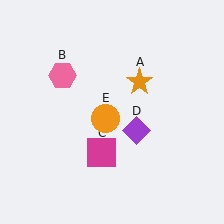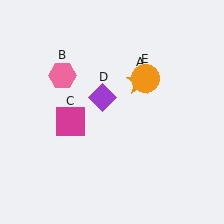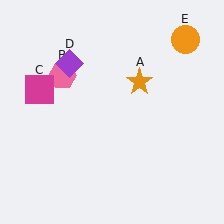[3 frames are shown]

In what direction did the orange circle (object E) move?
The orange circle (object E) moved up and to the right.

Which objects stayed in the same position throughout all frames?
Orange star (object A) and pink hexagon (object B) remained stationary.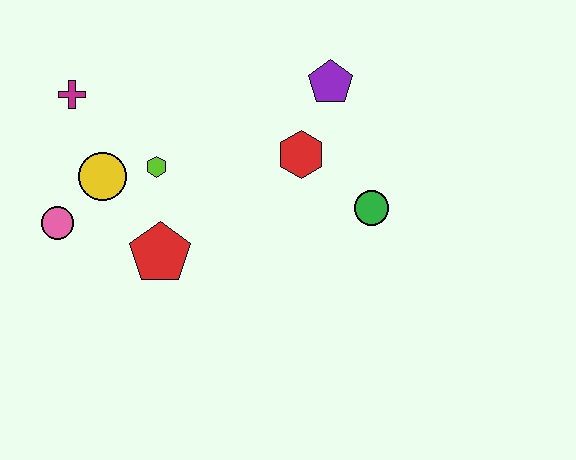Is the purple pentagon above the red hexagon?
Yes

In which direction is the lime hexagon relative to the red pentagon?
The lime hexagon is above the red pentagon.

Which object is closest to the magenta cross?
The yellow circle is closest to the magenta cross.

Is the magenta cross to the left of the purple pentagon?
Yes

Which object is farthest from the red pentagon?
The purple pentagon is farthest from the red pentagon.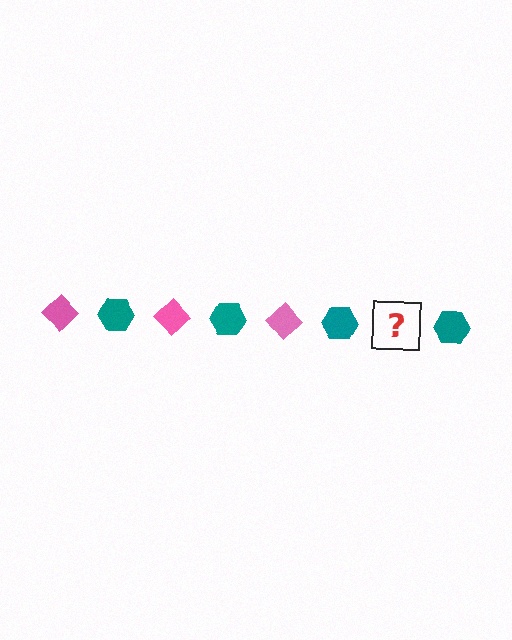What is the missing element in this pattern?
The missing element is a pink diamond.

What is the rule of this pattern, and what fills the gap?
The rule is that the pattern alternates between pink diamond and teal hexagon. The gap should be filled with a pink diamond.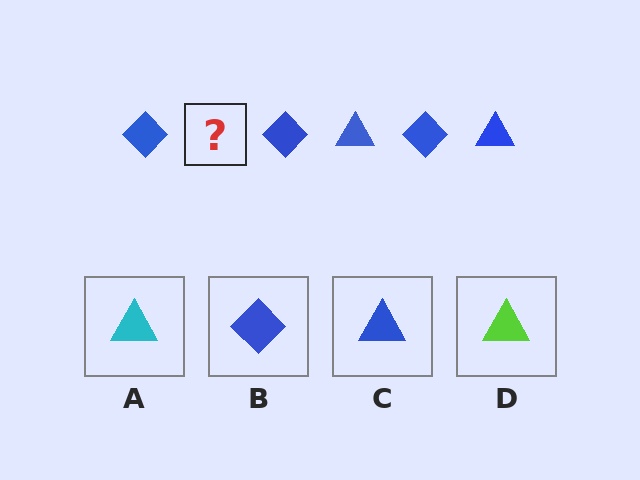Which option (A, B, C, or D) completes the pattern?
C.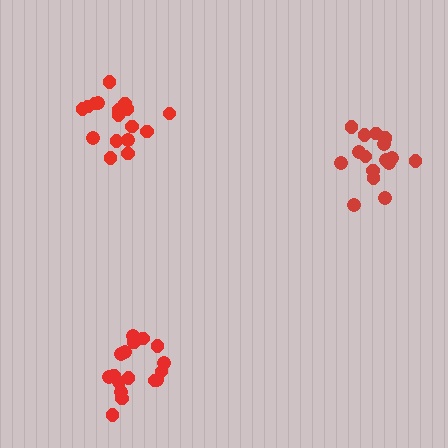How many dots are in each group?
Group 1: 16 dots, Group 2: 17 dots, Group 3: 17 dots (50 total).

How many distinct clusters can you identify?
There are 3 distinct clusters.